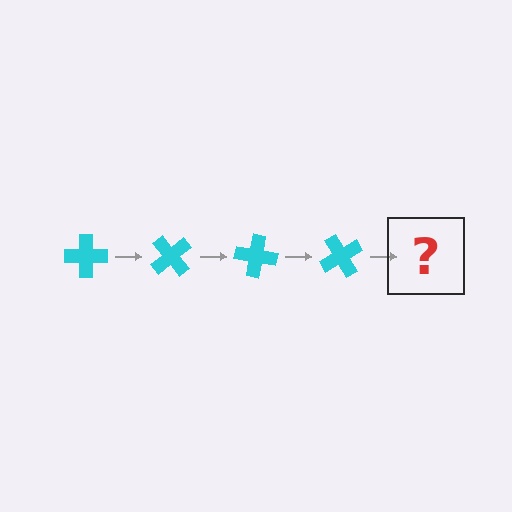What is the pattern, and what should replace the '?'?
The pattern is that the cross rotates 50 degrees each step. The '?' should be a cyan cross rotated 200 degrees.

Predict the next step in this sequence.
The next step is a cyan cross rotated 200 degrees.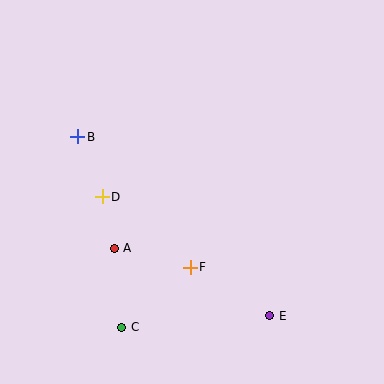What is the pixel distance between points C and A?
The distance between C and A is 79 pixels.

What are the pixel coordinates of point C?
Point C is at (122, 327).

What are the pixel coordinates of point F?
Point F is at (190, 267).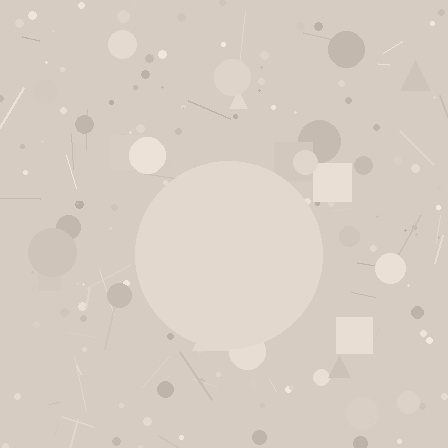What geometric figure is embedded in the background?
A circle is embedded in the background.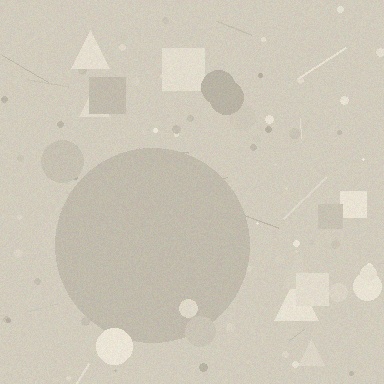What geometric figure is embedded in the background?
A circle is embedded in the background.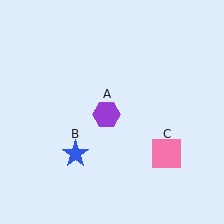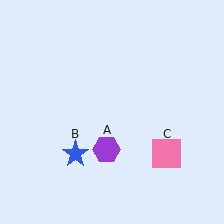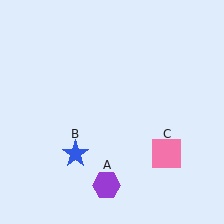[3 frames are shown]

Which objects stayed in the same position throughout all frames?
Blue star (object B) and pink square (object C) remained stationary.